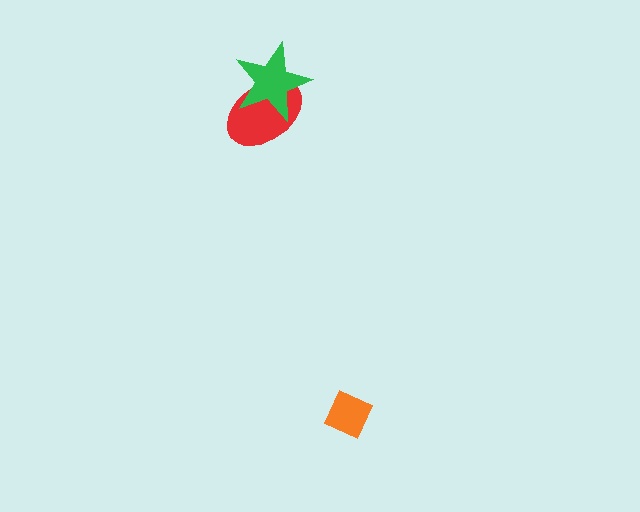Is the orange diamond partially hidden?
No, no other shape covers it.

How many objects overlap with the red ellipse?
1 object overlaps with the red ellipse.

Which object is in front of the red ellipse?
The green star is in front of the red ellipse.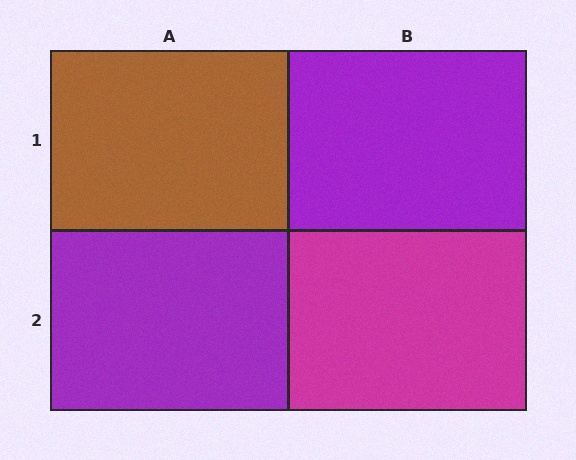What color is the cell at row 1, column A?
Brown.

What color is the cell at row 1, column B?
Purple.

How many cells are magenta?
1 cell is magenta.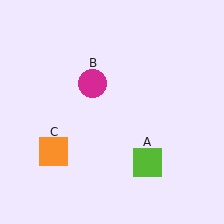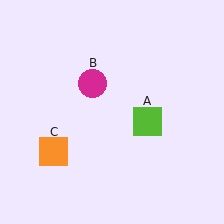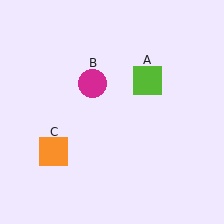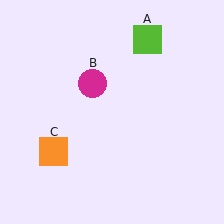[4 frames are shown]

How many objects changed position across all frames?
1 object changed position: lime square (object A).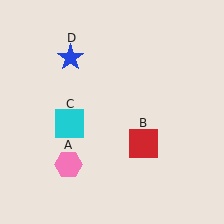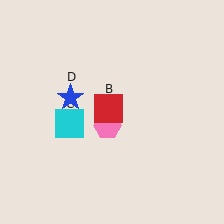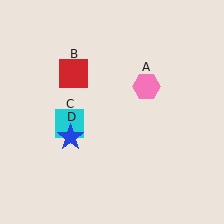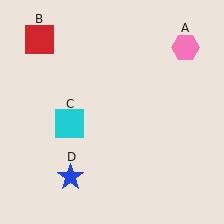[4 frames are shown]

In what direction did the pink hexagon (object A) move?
The pink hexagon (object A) moved up and to the right.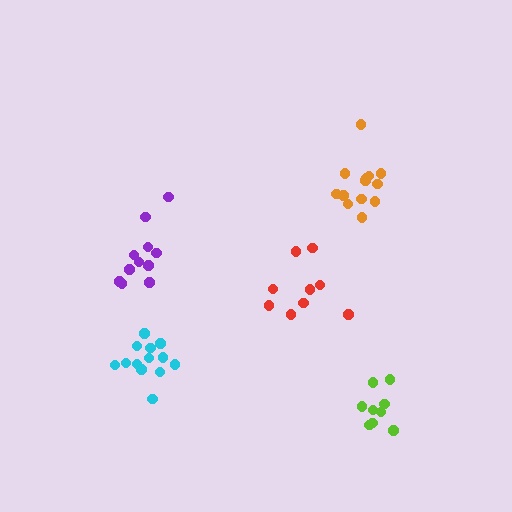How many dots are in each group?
Group 1: 13 dots, Group 2: 11 dots, Group 3: 9 dots, Group 4: 13 dots, Group 5: 9 dots (55 total).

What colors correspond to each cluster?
The clusters are colored: orange, purple, red, cyan, lime.